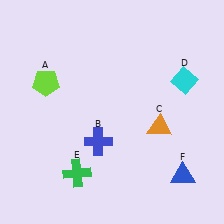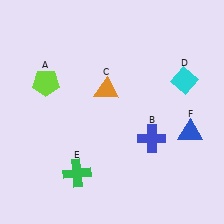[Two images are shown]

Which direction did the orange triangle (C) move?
The orange triangle (C) moved left.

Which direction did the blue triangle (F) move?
The blue triangle (F) moved up.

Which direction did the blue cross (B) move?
The blue cross (B) moved right.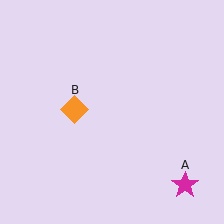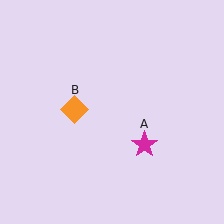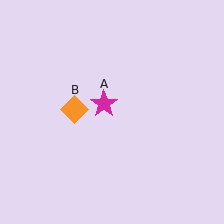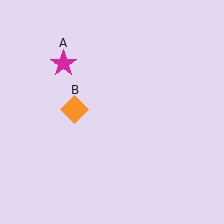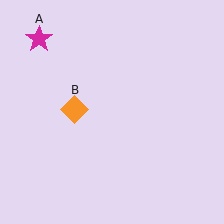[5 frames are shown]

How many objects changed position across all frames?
1 object changed position: magenta star (object A).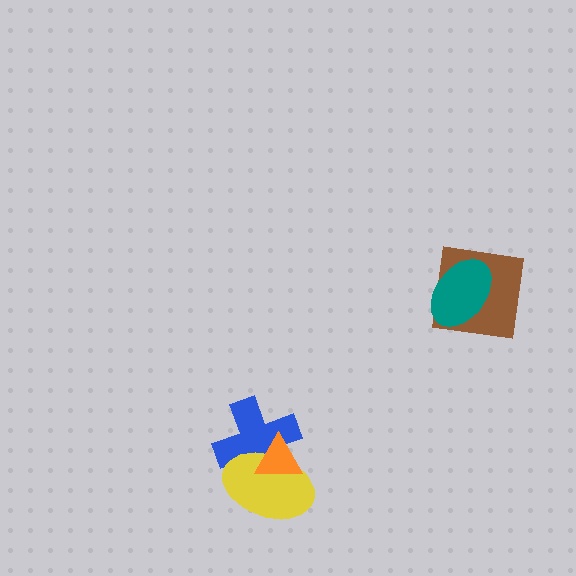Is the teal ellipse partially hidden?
No, no other shape covers it.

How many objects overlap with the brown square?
1 object overlaps with the brown square.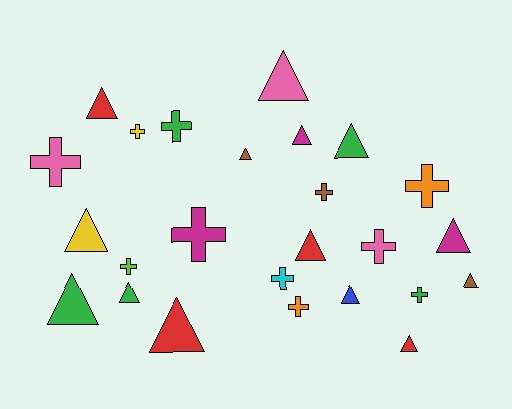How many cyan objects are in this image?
There is 1 cyan object.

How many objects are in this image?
There are 25 objects.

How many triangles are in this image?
There are 14 triangles.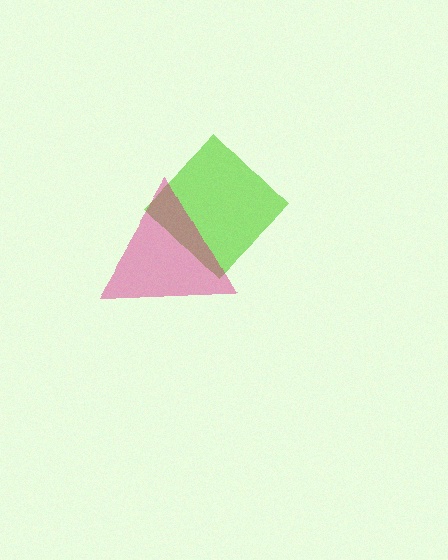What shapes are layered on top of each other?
The layered shapes are: a lime diamond, a magenta triangle.